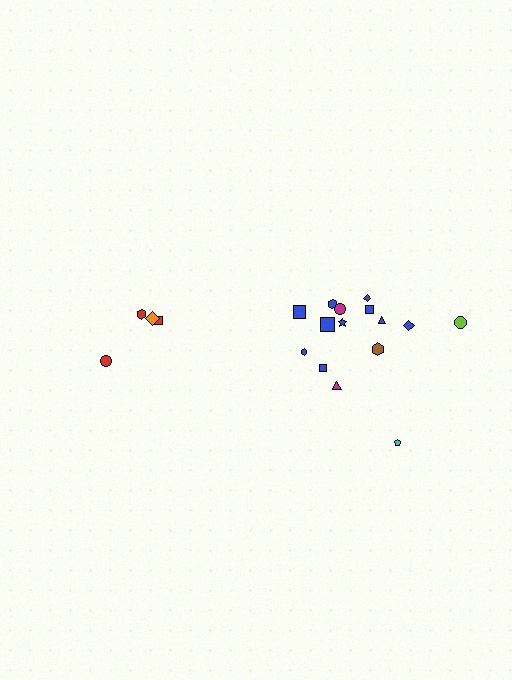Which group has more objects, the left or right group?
The right group.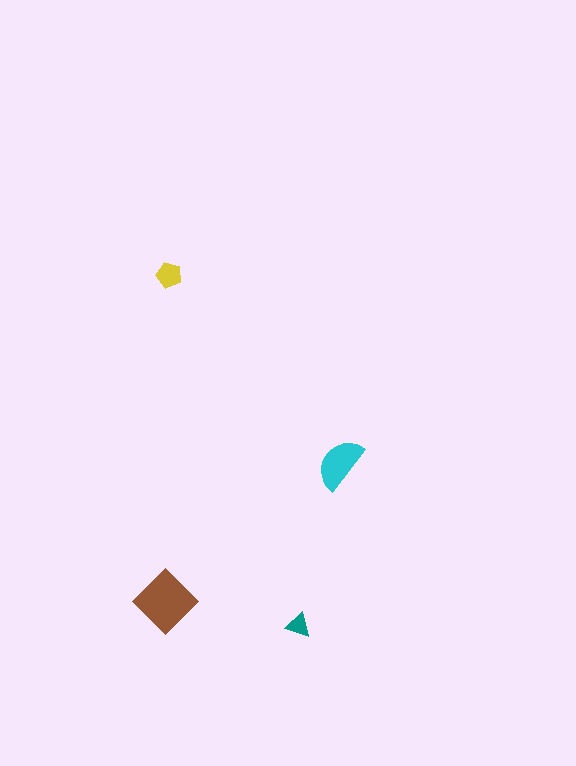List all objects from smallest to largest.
The teal triangle, the yellow pentagon, the cyan semicircle, the brown diamond.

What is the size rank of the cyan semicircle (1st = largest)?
2nd.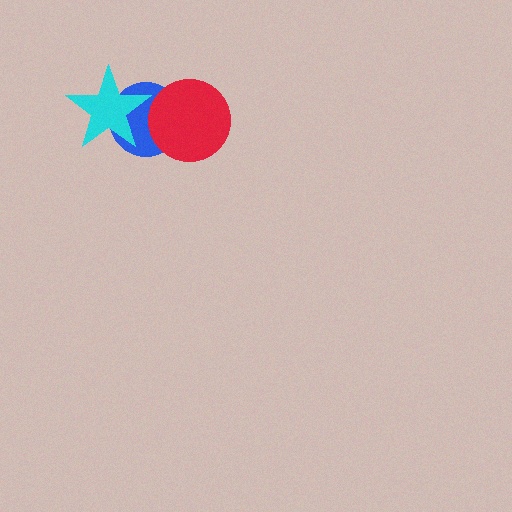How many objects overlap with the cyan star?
1 object overlaps with the cyan star.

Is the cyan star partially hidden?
No, no other shape covers it.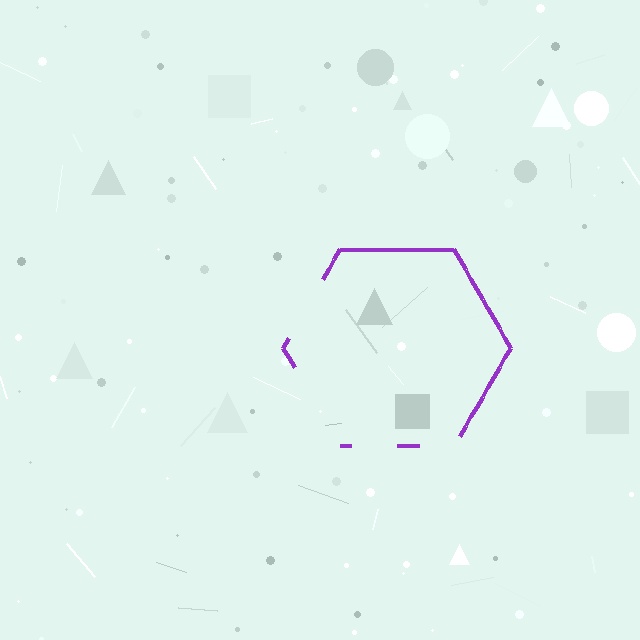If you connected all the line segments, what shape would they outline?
They would outline a hexagon.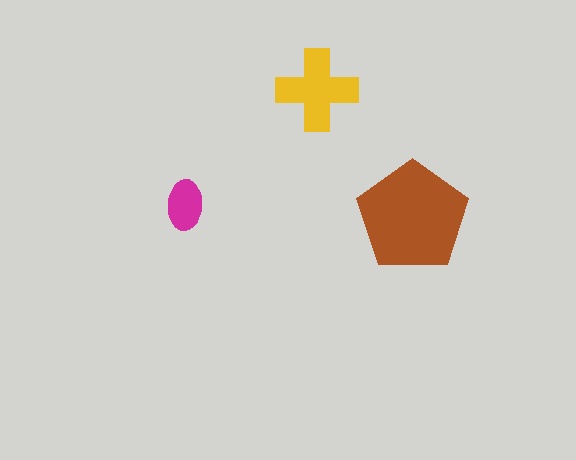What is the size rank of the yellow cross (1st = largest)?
2nd.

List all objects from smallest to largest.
The magenta ellipse, the yellow cross, the brown pentagon.